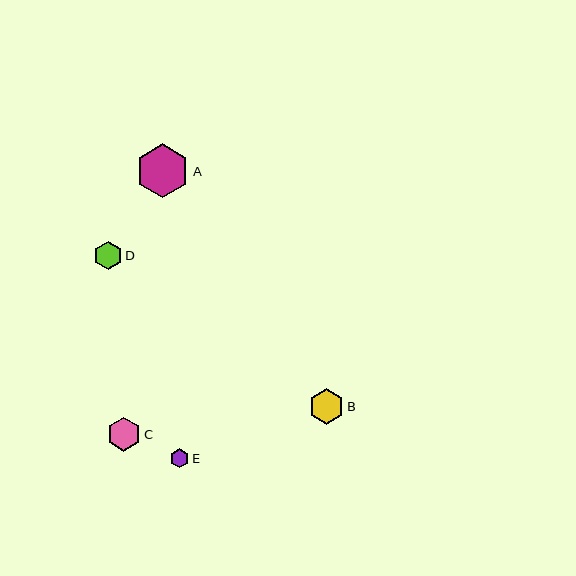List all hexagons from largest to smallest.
From largest to smallest: A, B, C, D, E.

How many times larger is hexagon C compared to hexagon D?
Hexagon C is approximately 1.2 times the size of hexagon D.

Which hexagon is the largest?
Hexagon A is the largest with a size of approximately 54 pixels.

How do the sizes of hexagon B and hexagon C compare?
Hexagon B and hexagon C are approximately the same size.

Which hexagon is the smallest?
Hexagon E is the smallest with a size of approximately 19 pixels.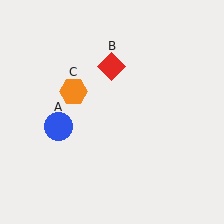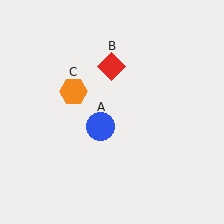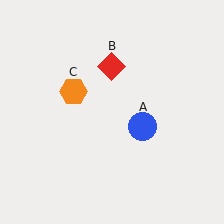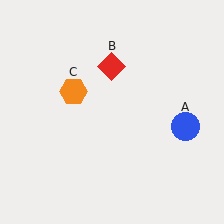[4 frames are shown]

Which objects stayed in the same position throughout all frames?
Red diamond (object B) and orange hexagon (object C) remained stationary.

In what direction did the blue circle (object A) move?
The blue circle (object A) moved right.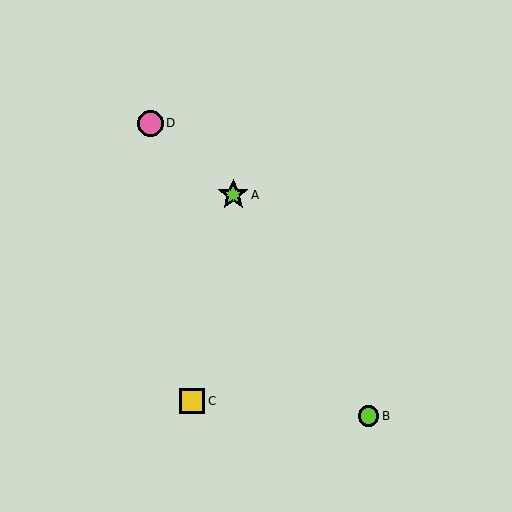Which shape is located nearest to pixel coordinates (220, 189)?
The lime star (labeled A) at (233, 195) is nearest to that location.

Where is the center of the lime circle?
The center of the lime circle is at (369, 416).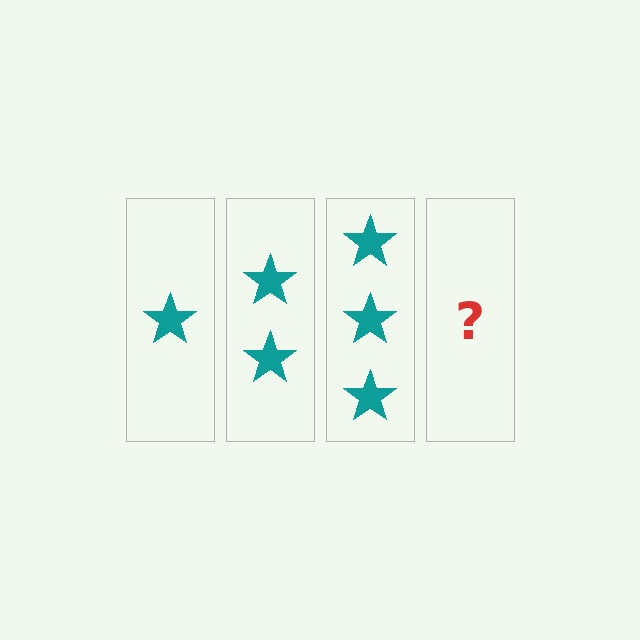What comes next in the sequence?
The next element should be 4 stars.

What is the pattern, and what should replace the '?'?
The pattern is that each step adds one more star. The '?' should be 4 stars.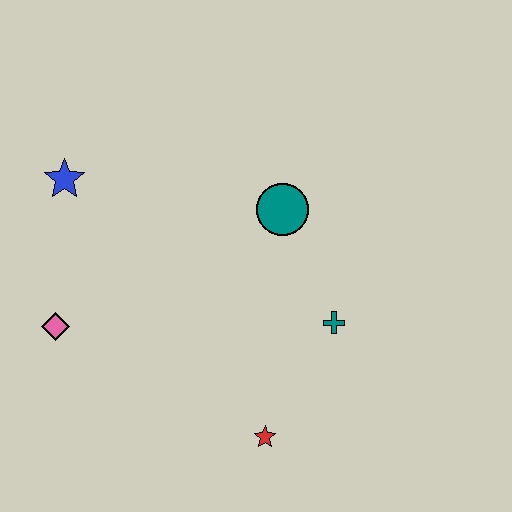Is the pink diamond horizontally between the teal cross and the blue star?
No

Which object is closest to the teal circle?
The teal cross is closest to the teal circle.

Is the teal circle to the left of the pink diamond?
No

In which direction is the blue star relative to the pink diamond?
The blue star is above the pink diamond.